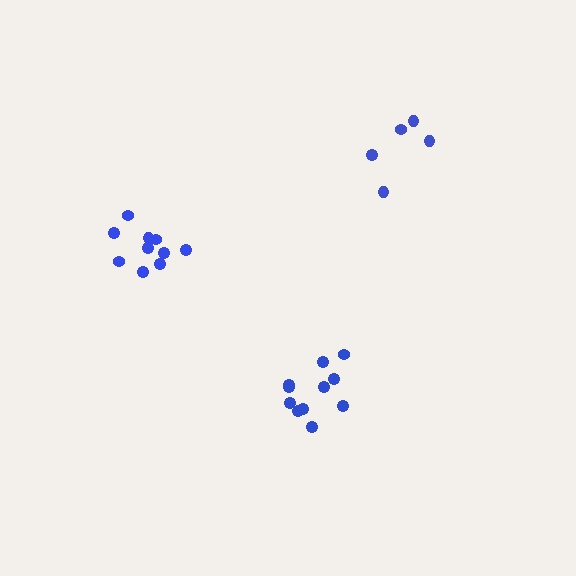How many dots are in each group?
Group 1: 5 dots, Group 2: 11 dots, Group 3: 10 dots (26 total).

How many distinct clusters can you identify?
There are 3 distinct clusters.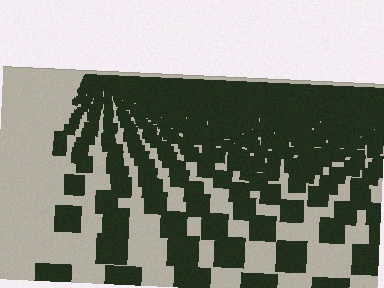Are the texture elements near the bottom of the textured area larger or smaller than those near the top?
Larger. Near the bottom, elements are closer to the viewer and appear at a bigger on-screen size.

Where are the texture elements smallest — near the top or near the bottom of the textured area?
Near the top.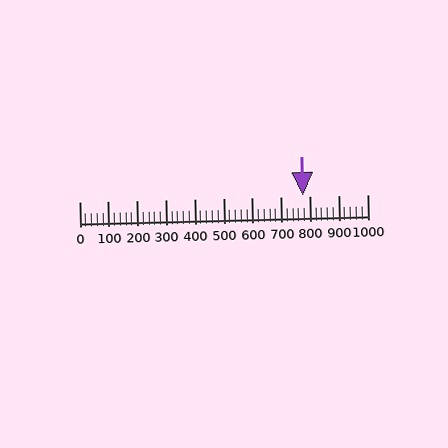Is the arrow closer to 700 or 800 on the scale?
The arrow is closer to 800.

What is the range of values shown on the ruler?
The ruler shows values from 0 to 1000.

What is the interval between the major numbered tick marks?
The major tick marks are spaced 100 units apart.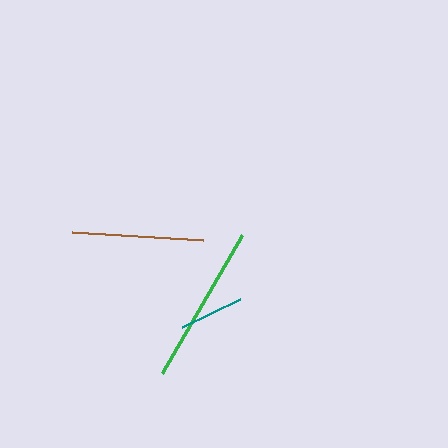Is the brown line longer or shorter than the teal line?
The brown line is longer than the teal line.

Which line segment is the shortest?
The teal line is the shortest at approximately 64 pixels.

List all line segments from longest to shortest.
From longest to shortest: green, brown, teal.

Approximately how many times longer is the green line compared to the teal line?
The green line is approximately 2.5 times the length of the teal line.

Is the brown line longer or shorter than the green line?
The green line is longer than the brown line.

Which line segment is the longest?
The green line is the longest at approximately 160 pixels.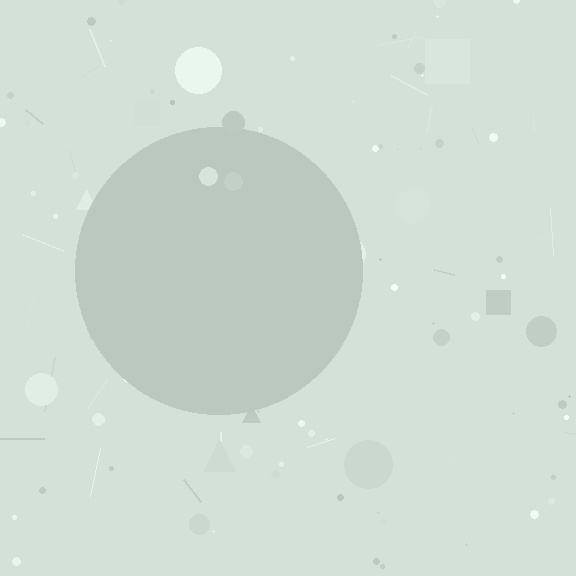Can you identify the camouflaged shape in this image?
The camouflaged shape is a circle.